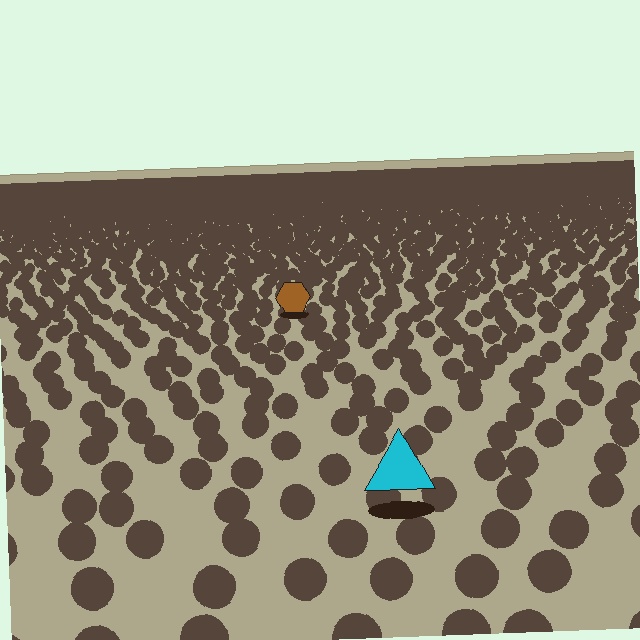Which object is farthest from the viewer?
The brown hexagon is farthest from the viewer. It appears smaller and the ground texture around it is denser.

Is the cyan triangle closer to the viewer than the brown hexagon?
Yes. The cyan triangle is closer — you can tell from the texture gradient: the ground texture is coarser near it.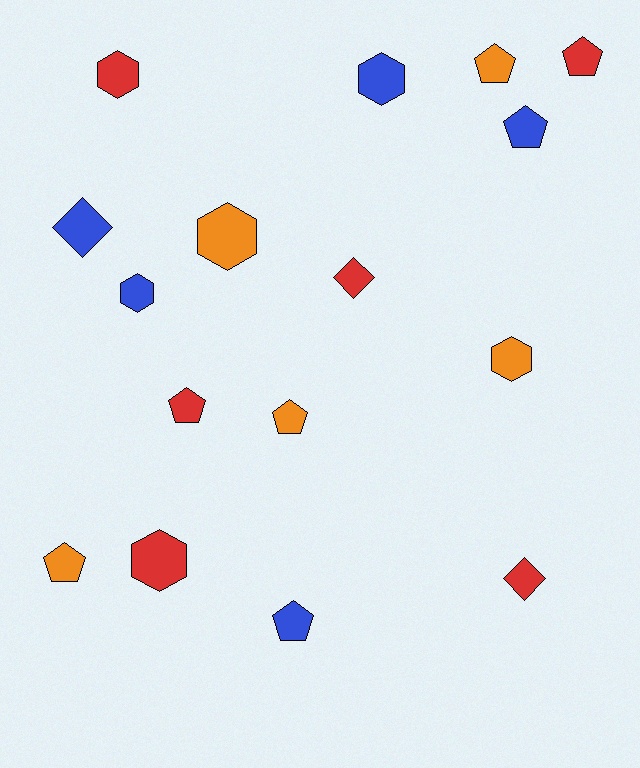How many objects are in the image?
There are 16 objects.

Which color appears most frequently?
Red, with 6 objects.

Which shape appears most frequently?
Pentagon, with 7 objects.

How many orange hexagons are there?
There are 2 orange hexagons.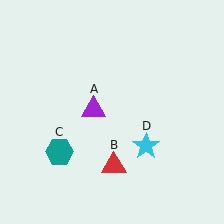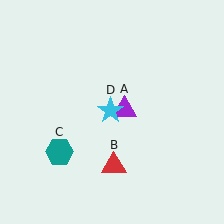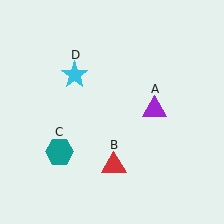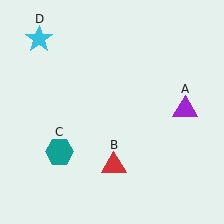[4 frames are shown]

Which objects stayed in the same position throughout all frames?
Red triangle (object B) and teal hexagon (object C) remained stationary.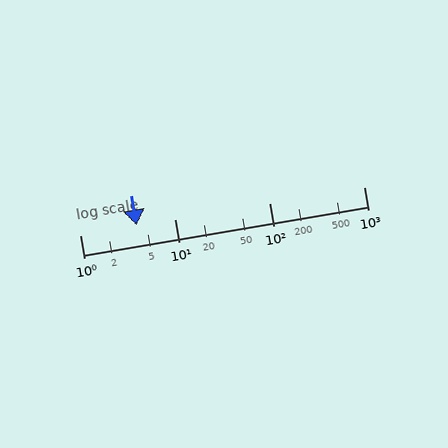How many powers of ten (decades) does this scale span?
The scale spans 3 decades, from 1 to 1000.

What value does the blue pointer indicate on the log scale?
The pointer indicates approximately 4.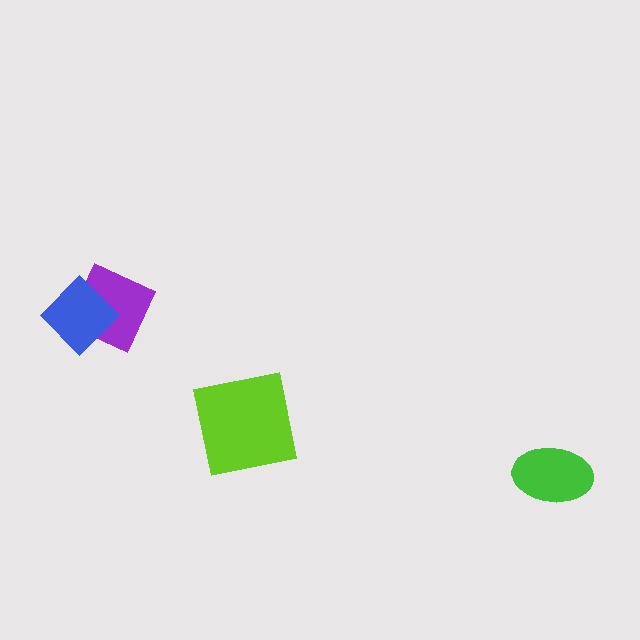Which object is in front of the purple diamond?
The blue diamond is in front of the purple diamond.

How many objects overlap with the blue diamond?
1 object overlaps with the blue diamond.